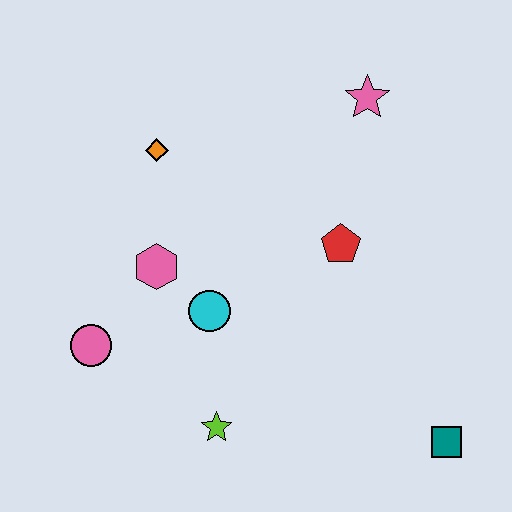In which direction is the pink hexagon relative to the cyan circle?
The pink hexagon is to the left of the cyan circle.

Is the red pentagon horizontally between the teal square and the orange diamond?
Yes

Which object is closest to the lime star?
The cyan circle is closest to the lime star.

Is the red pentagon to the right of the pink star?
No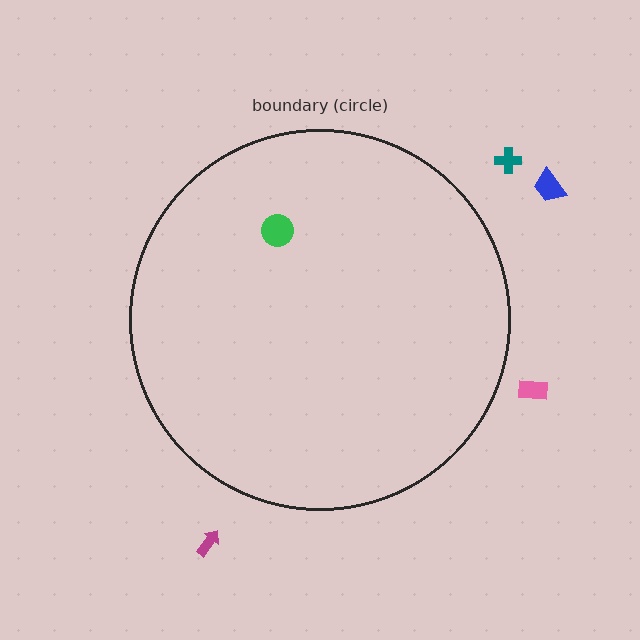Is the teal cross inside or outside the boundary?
Outside.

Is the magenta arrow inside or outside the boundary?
Outside.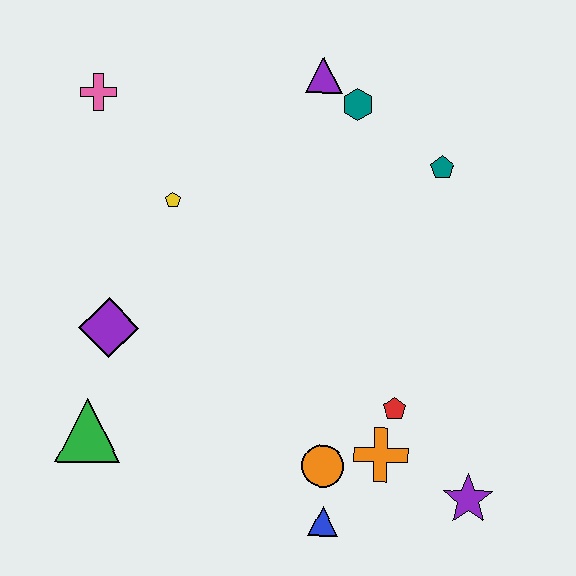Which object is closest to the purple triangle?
The teal hexagon is closest to the purple triangle.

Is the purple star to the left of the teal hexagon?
No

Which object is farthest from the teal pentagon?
The green triangle is farthest from the teal pentagon.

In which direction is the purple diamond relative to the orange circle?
The purple diamond is to the left of the orange circle.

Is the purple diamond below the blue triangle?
No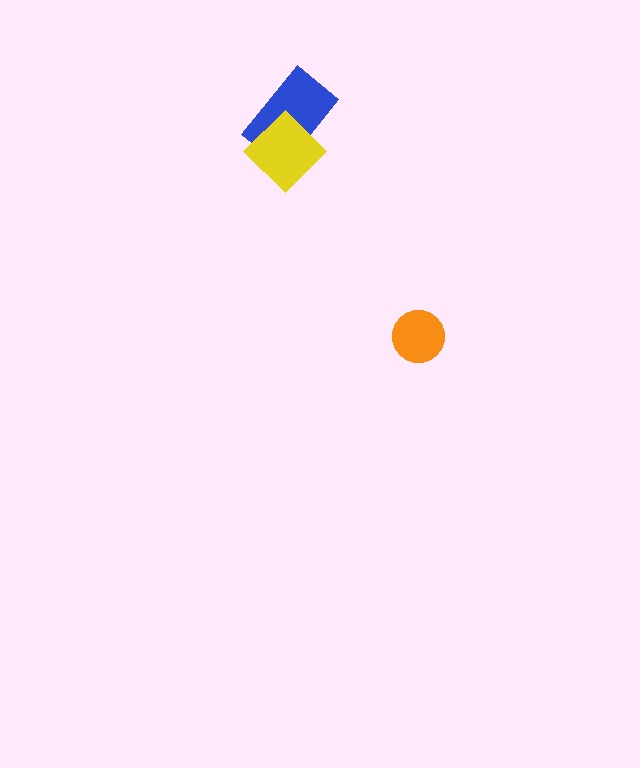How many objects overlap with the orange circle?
0 objects overlap with the orange circle.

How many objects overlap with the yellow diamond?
1 object overlaps with the yellow diamond.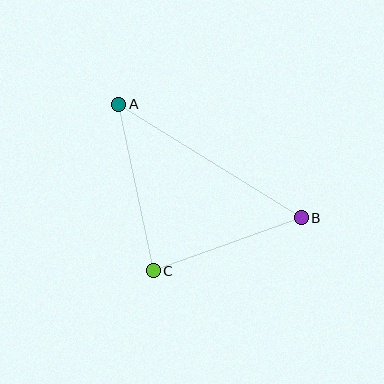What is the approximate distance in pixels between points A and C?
The distance between A and C is approximately 170 pixels.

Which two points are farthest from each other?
Points A and B are farthest from each other.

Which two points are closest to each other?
Points B and C are closest to each other.